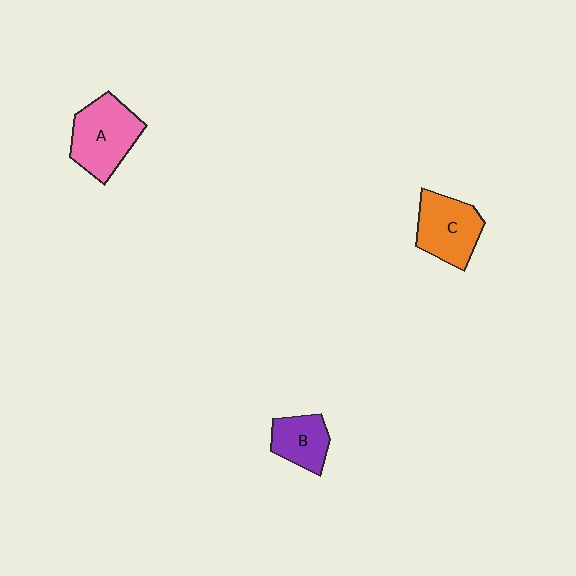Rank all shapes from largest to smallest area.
From largest to smallest: A (pink), C (orange), B (purple).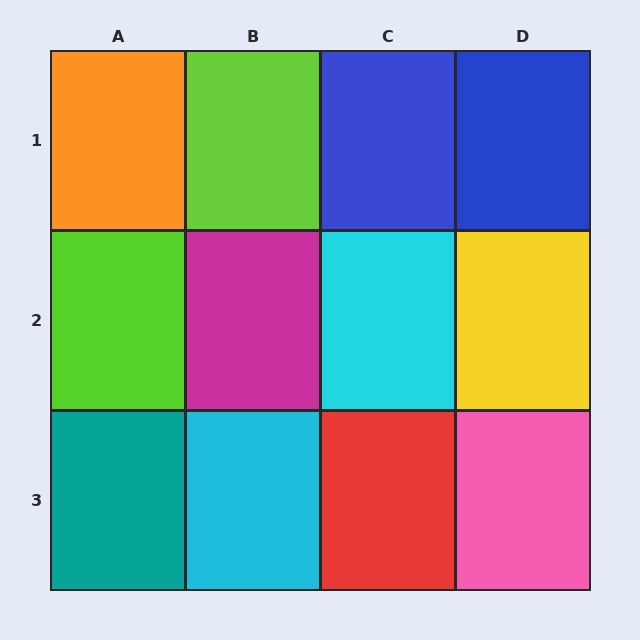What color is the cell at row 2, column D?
Yellow.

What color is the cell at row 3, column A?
Teal.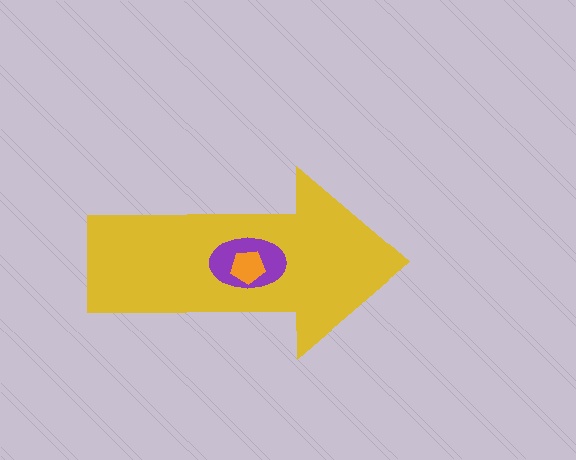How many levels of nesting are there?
3.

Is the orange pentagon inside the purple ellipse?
Yes.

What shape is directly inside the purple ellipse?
The orange pentagon.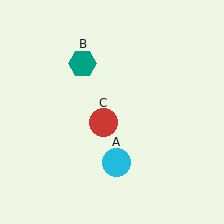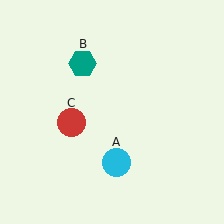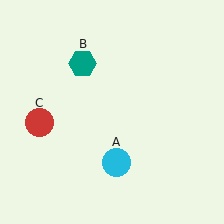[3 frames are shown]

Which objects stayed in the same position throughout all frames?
Cyan circle (object A) and teal hexagon (object B) remained stationary.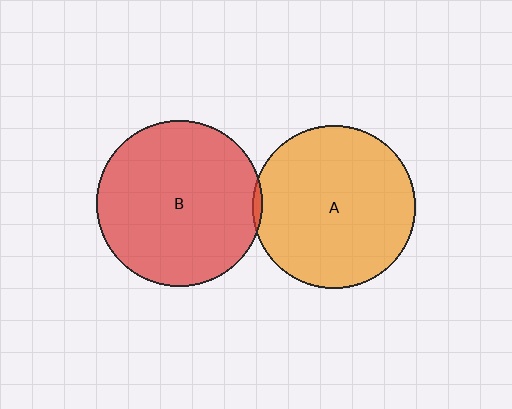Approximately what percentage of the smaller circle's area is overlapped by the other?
Approximately 5%.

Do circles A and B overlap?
Yes.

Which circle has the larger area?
Circle B (red).